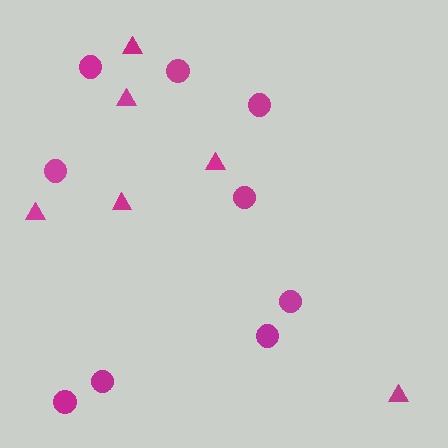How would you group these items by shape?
There are 2 groups: one group of circles (9) and one group of triangles (6).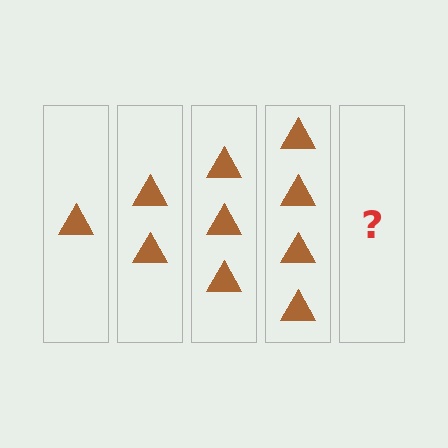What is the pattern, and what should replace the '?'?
The pattern is that each step adds one more triangle. The '?' should be 5 triangles.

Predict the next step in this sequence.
The next step is 5 triangles.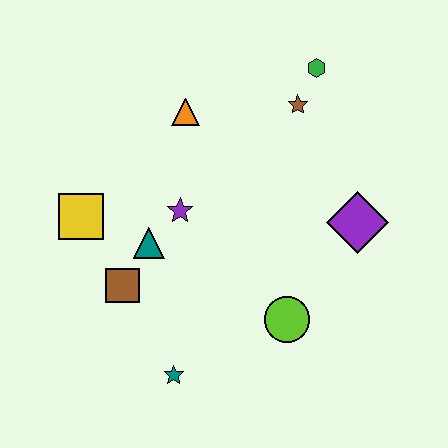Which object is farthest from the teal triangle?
The green hexagon is farthest from the teal triangle.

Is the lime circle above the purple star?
No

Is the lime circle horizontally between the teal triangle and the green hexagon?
Yes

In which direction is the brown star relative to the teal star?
The brown star is above the teal star.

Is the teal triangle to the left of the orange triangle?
Yes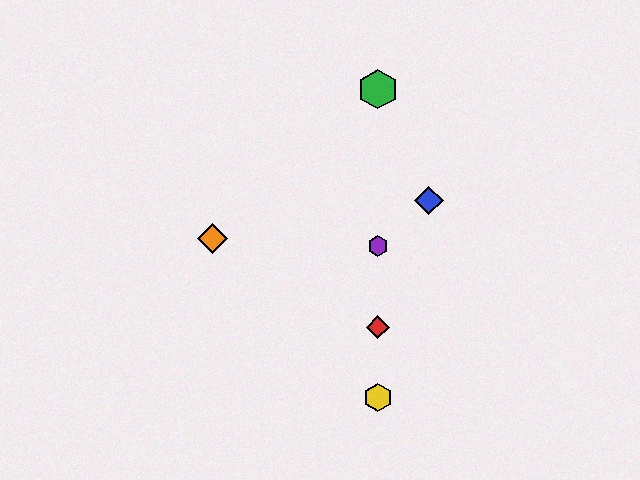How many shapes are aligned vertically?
4 shapes (the red diamond, the green hexagon, the yellow hexagon, the purple hexagon) are aligned vertically.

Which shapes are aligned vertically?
The red diamond, the green hexagon, the yellow hexagon, the purple hexagon are aligned vertically.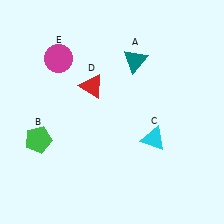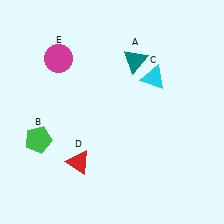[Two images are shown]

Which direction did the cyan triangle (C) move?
The cyan triangle (C) moved up.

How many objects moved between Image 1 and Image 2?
2 objects moved between the two images.